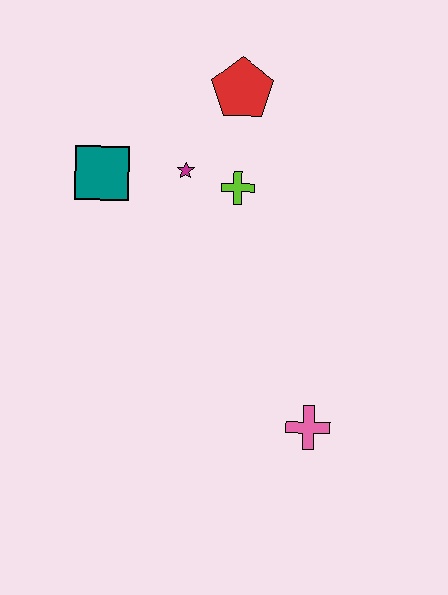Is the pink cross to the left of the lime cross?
No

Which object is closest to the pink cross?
The lime cross is closest to the pink cross.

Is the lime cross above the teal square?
No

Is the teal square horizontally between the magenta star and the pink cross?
No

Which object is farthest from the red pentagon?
The pink cross is farthest from the red pentagon.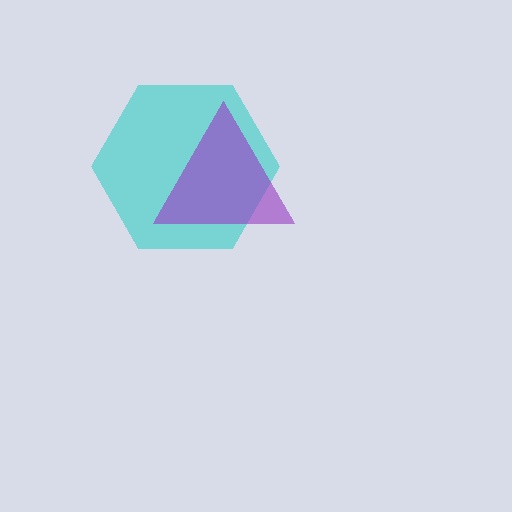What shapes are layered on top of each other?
The layered shapes are: a cyan hexagon, a purple triangle.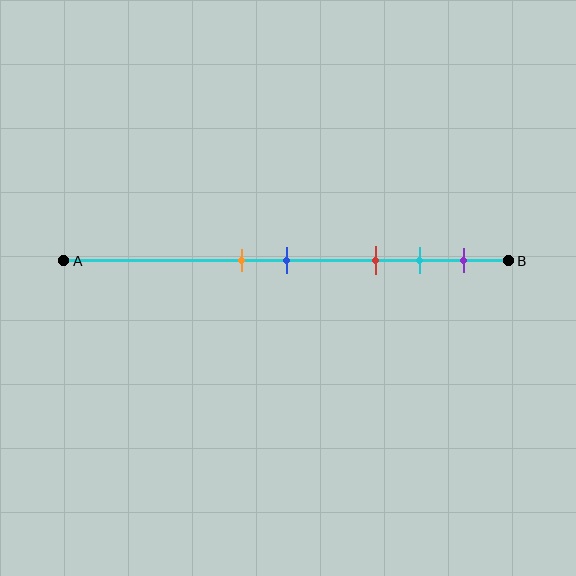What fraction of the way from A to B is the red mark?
The red mark is approximately 70% (0.7) of the way from A to B.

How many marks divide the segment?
There are 5 marks dividing the segment.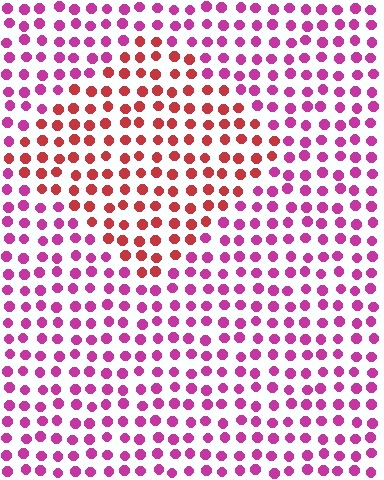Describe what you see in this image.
The image is filled with small magenta elements in a uniform arrangement. A diamond-shaped region is visible where the elements are tinted to a slightly different hue, forming a subtle color boundary.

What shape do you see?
I see a diamond.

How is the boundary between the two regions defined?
The boundary is defined purely by a slight shift in hue (about 42 degrees). Spacing, size, and orientation are identical on both sides.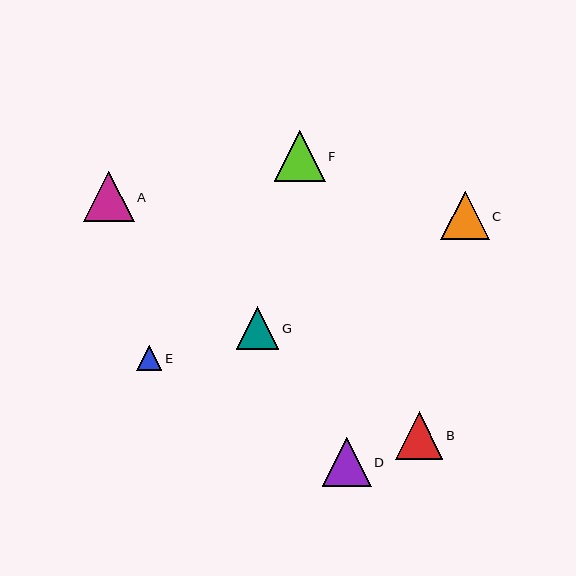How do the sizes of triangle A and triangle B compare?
Triangle A and triangle B are approximately the same size.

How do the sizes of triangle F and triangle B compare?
Triangle F and triangle B are approximately the same size.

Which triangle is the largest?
Triangle F is the largest with a size of approximately 51 pixels.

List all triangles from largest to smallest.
From largest to smallest: F, A, D, C, B, G, E.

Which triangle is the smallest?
Triangle E is the smallest with a size of approximately 25 pixels.